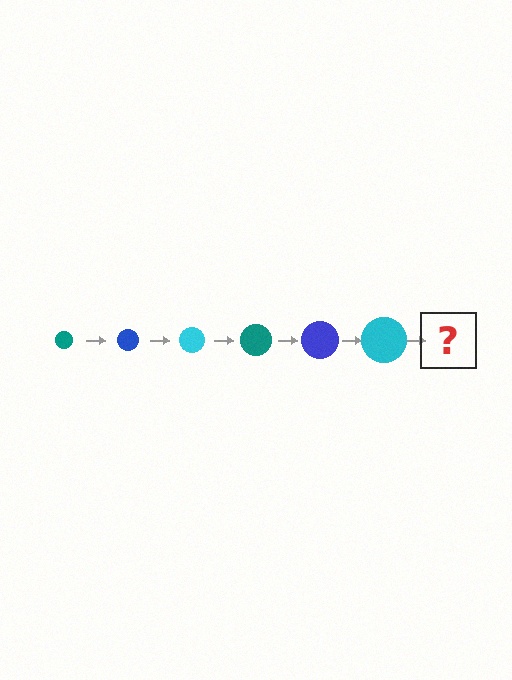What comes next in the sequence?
The next element should be a teal circle, larger than the previous one.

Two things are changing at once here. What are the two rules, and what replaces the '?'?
The two rules are that the circle grows larger each step and the color cycles through teal, blue, and cyan. The '?' should be a teal circle, larger than the previous one.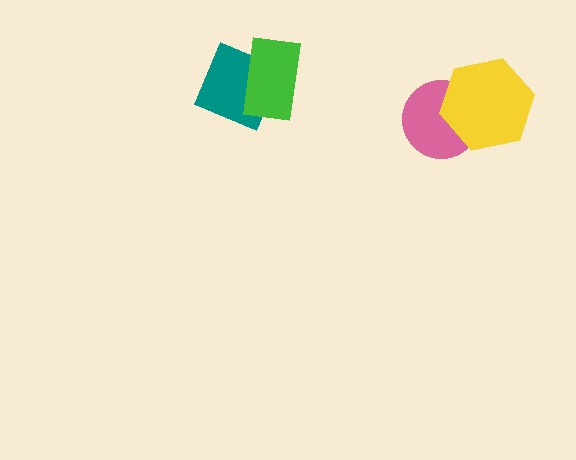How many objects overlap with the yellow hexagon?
1 object overlaps with the yellow hexagon.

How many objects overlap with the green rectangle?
1 object overlaps with the green rectangle.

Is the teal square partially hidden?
Yes, it is partially covered by another shape.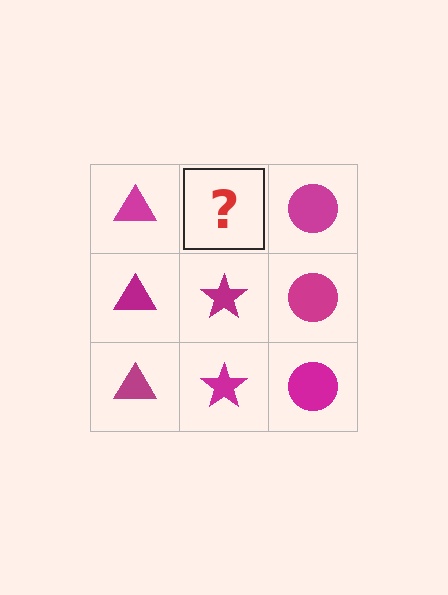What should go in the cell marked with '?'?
The missing cell should contain a magenta star.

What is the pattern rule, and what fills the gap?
The rule is that each column has a consistent shape. The gap should be filled with a magenta star.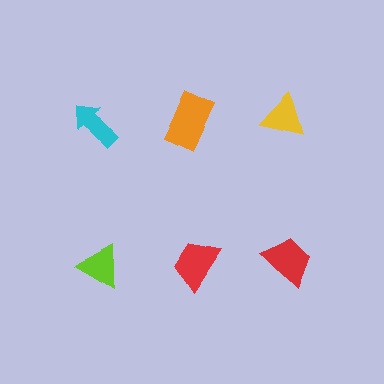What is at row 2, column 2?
A red trapezoid.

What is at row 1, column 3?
A yellow triangle.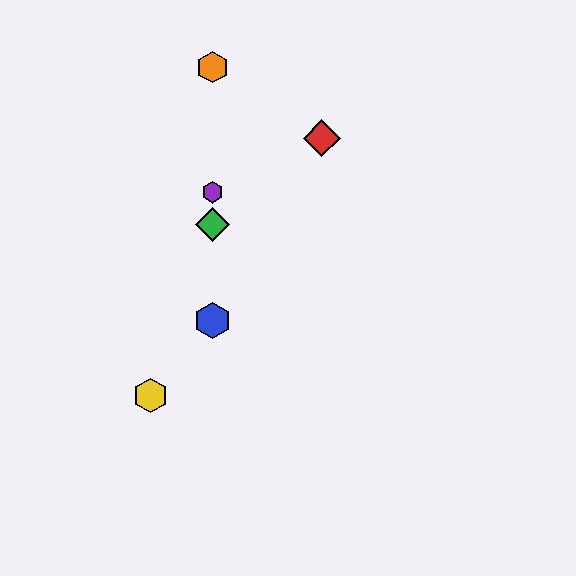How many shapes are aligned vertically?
4 shapes (the blue hexagon, the green diamond, the purple hexagon, the orange hexagon) are aligned vertically.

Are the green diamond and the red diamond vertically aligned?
No, the green diamond is at x≈213 and the red diamond is at x≈322.